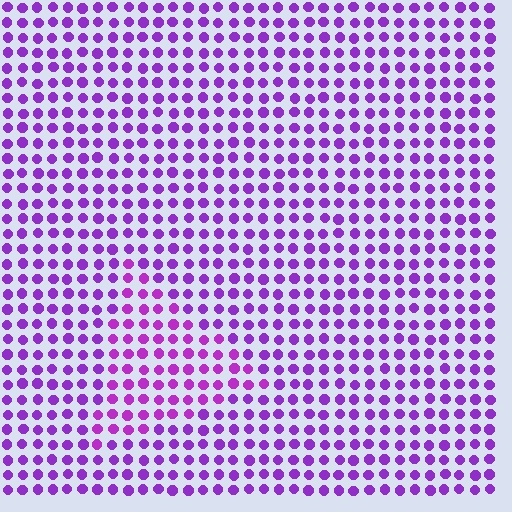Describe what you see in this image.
The image is filled with small purple elements in a uniform arrangement. A triangle-shaped region is visible where the elements are tinted to a slightly different hue, forming a subtle color boundary.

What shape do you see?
I see a triangle.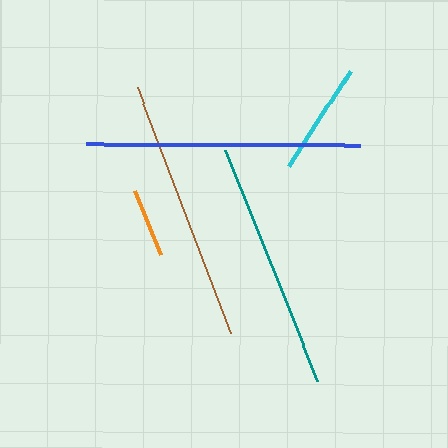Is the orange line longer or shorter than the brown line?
The brown line is longer than the orange line.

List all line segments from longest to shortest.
From longest to shortest: blue, brown, teal, cyan, orange.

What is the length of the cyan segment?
The cyan segment is approximately 114 pixels long.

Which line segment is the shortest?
The orange line is the shortest at approximately 69 pixels.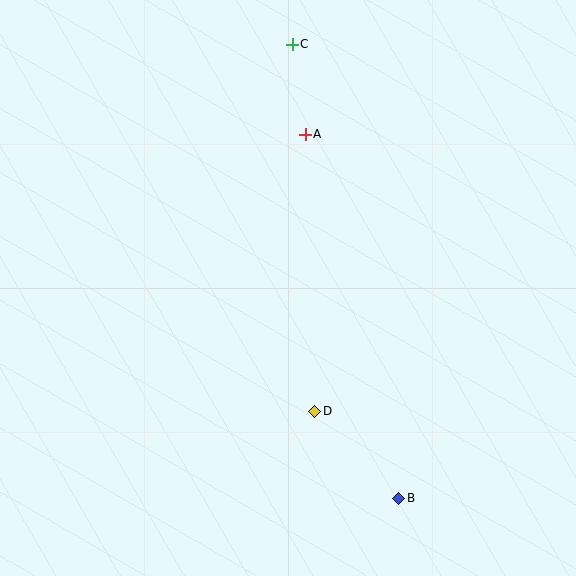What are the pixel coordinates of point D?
Point D is at (315, 411).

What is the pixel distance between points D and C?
The distance between D and C is 368 pixels.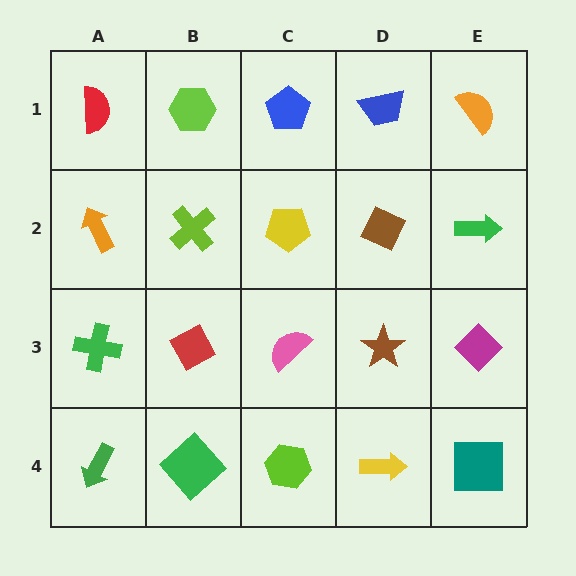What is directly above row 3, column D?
A brown diamond.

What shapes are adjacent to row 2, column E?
An orange semicircle (row 1, column E), a magenta diamond (row 3, column E), a brown diamond (row 2, column D).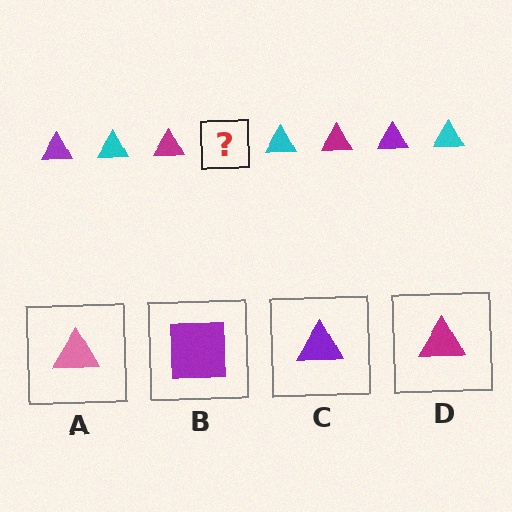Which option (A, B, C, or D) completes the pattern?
C.